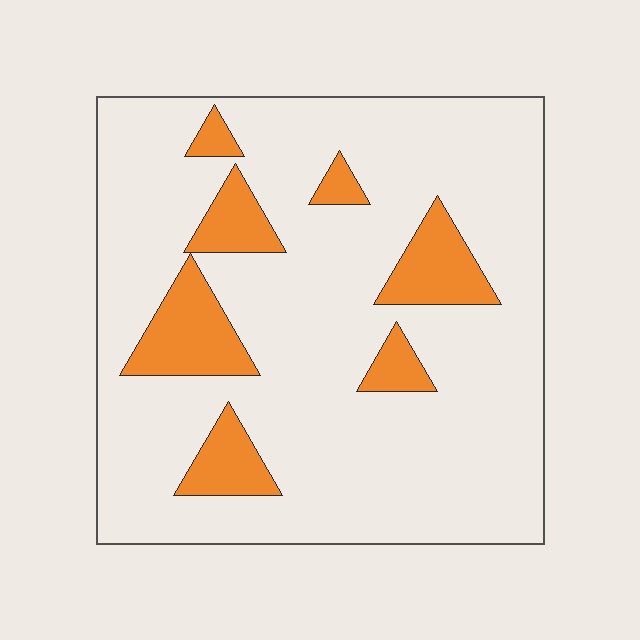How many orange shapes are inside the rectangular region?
7.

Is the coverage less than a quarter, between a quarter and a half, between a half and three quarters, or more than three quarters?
Less than a quarter.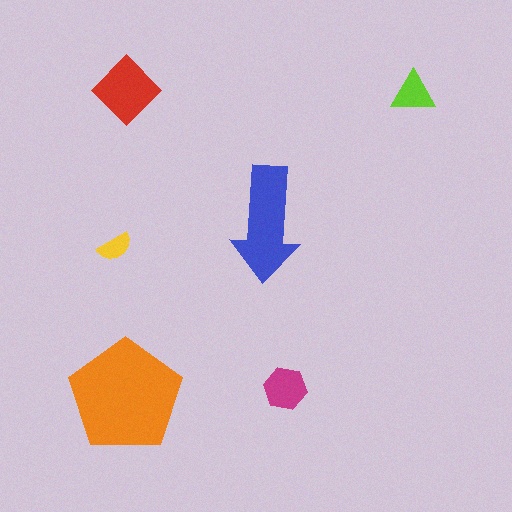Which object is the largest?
The orange pentagon.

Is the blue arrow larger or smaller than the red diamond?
Larger.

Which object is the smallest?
The yellow semicircle.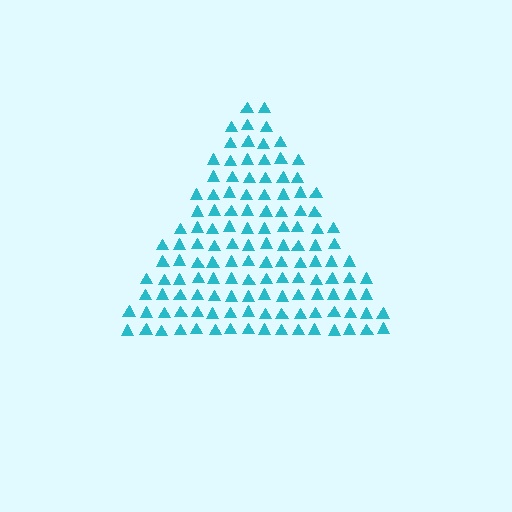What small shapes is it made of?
It is made of small triangles.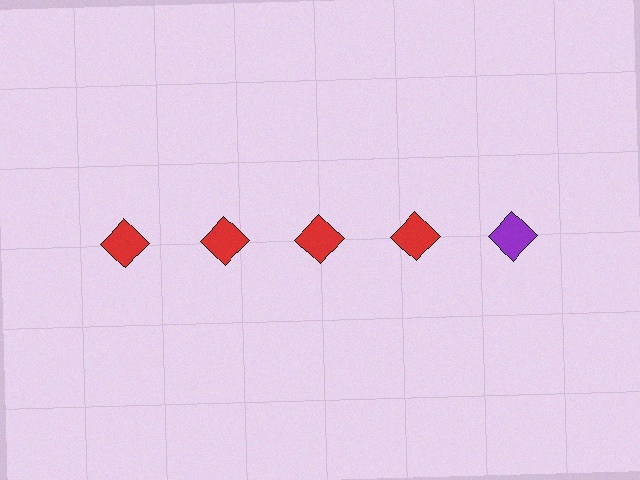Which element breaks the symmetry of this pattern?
The purple diamond in the top row, rightmost column breaks the symmetry. All other shapes are red diamonds.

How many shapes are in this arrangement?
There are 5 shapes arranged in a grid pattern.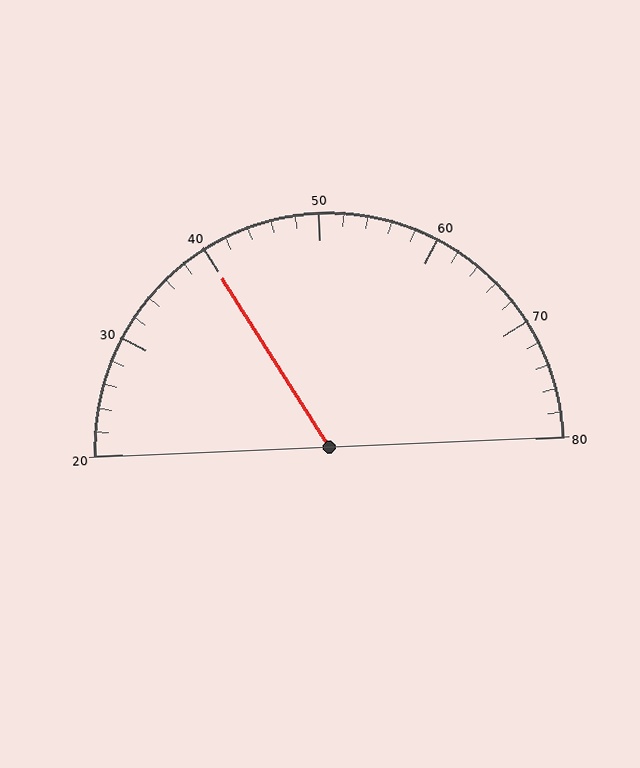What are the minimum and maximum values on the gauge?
The gauge ranges from 20 to 80.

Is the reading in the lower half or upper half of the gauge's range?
The reading is in the lower half of the range (20 to 80).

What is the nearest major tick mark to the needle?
The nearest major tick mark is 40.